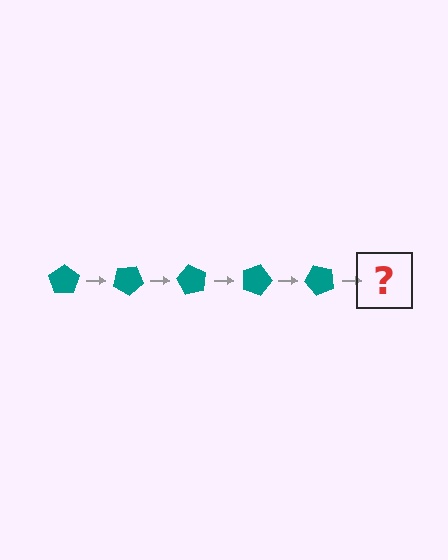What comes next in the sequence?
The next element should be a teal pentagon rotated 150 degrees.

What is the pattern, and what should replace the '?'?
The pattern is that the pentagon rotates 30 degrees each step. The '?' should be a teal pentagon rotated 150 degrees.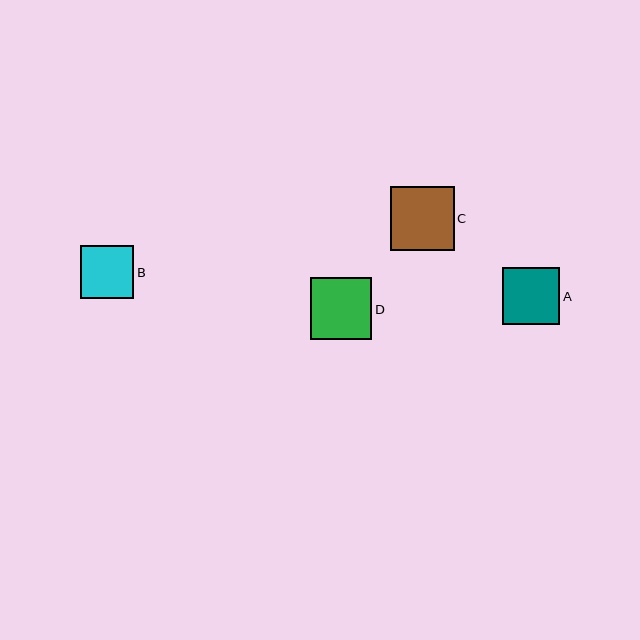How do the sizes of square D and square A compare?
Square D and square A are approximately the same size.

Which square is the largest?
Square C is the largest with a size of approximately 63 pixels.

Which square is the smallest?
Square B is the smallest with a size of approximately 53 pixels.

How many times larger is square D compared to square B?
Square D is approximately 1.2 times the size of square B.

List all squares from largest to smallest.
From largest to smallest: C, D, A, B.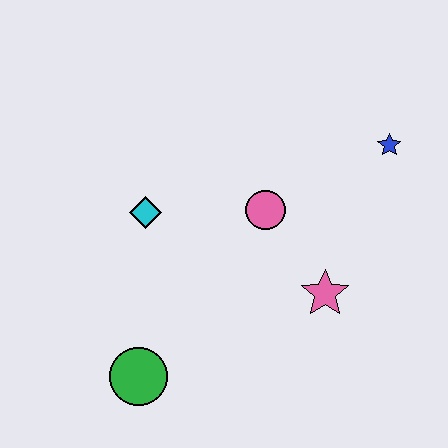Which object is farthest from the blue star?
The green circle is farthest from the blue star.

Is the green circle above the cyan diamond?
No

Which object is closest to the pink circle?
The pink star is closest to the pink circle.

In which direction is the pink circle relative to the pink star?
The pink circle is above the pink star.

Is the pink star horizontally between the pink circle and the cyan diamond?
No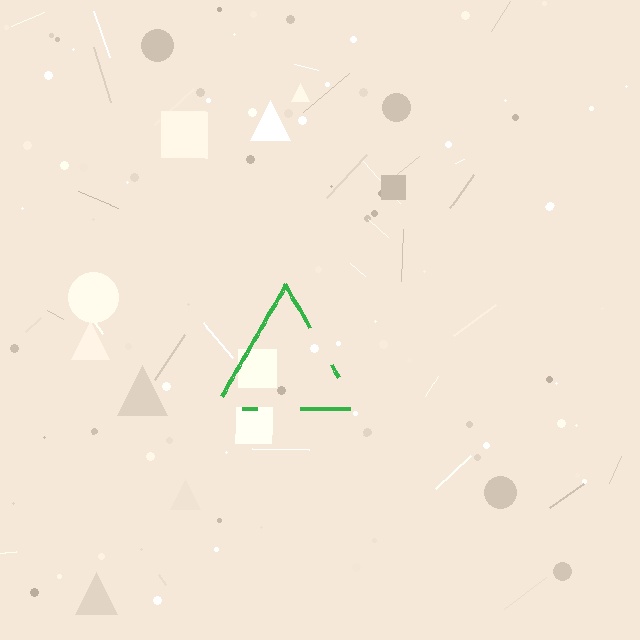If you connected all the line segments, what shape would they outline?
They would outline a triangle.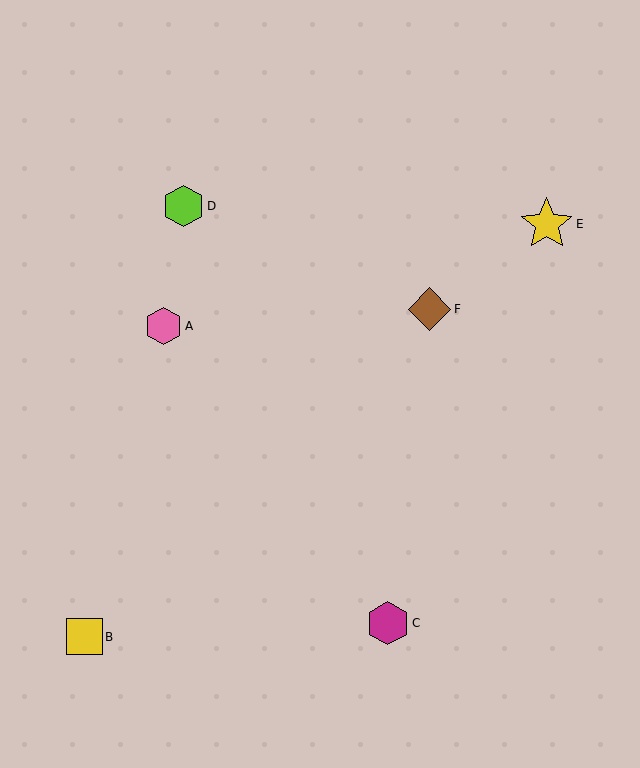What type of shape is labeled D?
Shape D is a lime hexagon.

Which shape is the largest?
The yellow star (labeled E) is the largest.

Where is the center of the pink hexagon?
The center of the pink hexagon is at (163, 326).